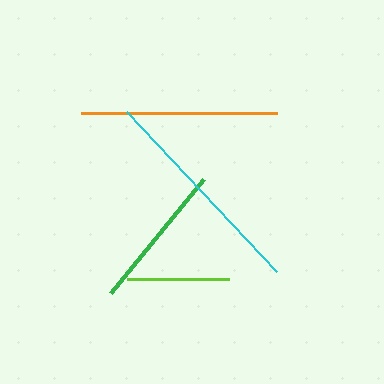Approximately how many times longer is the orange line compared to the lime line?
The orange line is approximately 1.9 times the length of the lime line.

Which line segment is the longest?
The cyan line is the longest at approximately 220 pixels.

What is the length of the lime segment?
The lime segment is approximately 101 pixels long.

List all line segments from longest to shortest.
From longest to shortest: cyan, orange, green, lime.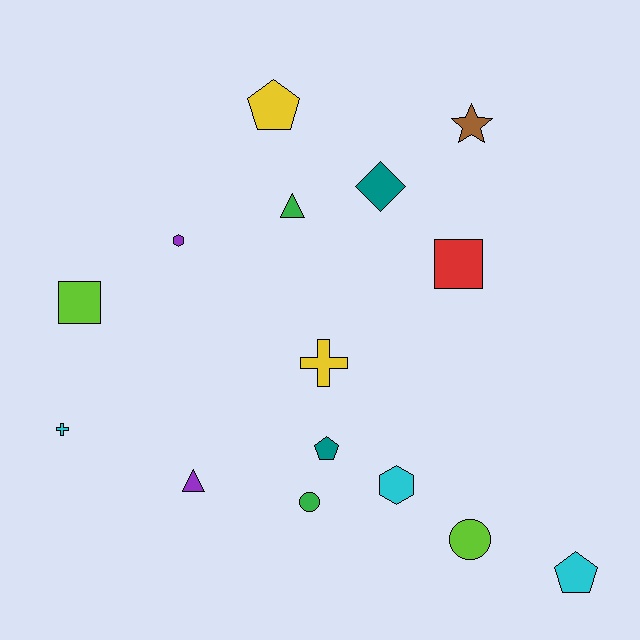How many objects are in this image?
There are 15 objects.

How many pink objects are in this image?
There are no pink objects.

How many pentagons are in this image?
There are 3 pentagons.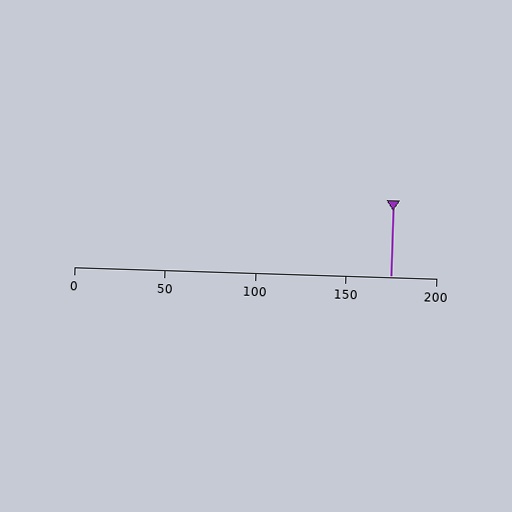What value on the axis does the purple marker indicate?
The marker indicates approximately 175.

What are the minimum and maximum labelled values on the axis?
The axis runs from 0 to 200.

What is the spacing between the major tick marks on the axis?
The major ticks are spaced 50 apart.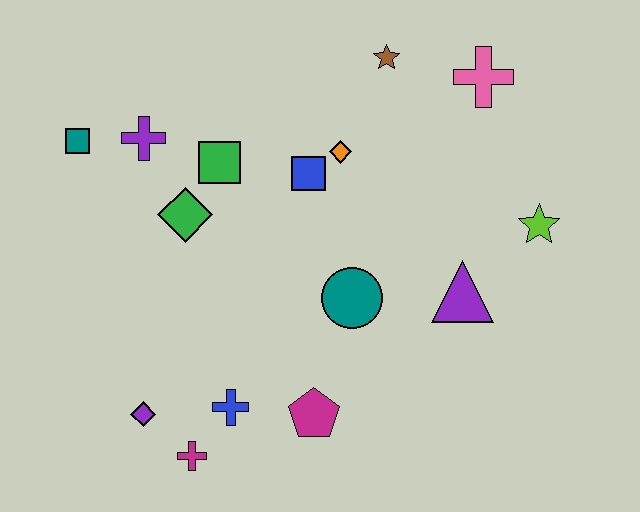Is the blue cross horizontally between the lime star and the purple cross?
Yes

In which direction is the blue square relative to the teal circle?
The blue square is above the teal circle.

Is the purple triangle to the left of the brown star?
No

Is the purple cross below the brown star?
Yes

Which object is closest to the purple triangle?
The lime star is closest to the purple triangle.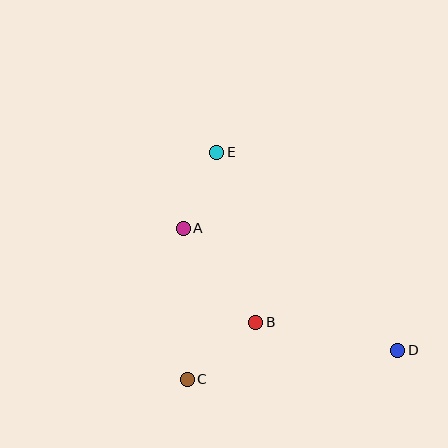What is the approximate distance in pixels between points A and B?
The distance between A and B is approximately 119 pixels.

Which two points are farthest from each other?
Points D and E are farthest from each other.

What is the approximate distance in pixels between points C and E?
The distance between C and E is approximately 229 pixels.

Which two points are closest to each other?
Points A and E are closest to each other.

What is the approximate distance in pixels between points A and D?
The distance between A and D is approximately 247 pixels.